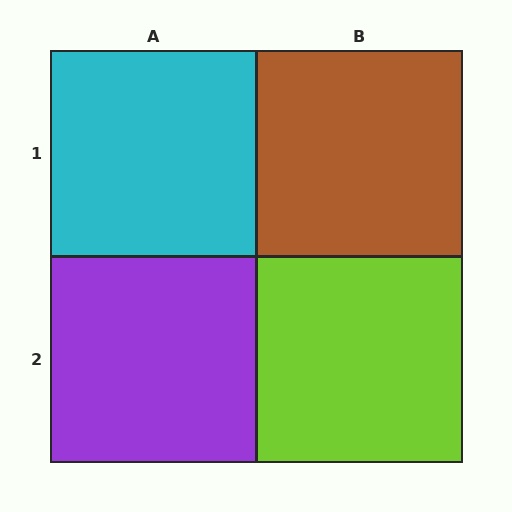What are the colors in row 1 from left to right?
Cyan, brown.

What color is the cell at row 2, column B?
Lime.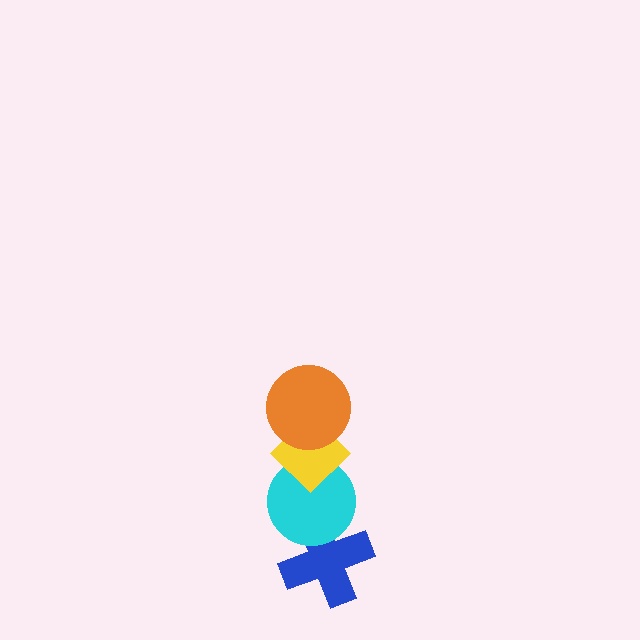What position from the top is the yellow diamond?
The yellow diamond is 2nd from the top.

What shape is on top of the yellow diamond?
The orange circle is on top of the yellow diamond.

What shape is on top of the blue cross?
The cyan circle is on top of the blue cross.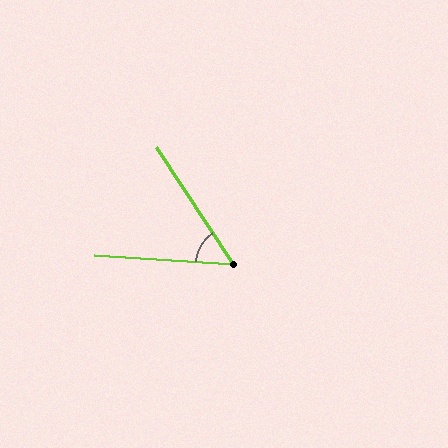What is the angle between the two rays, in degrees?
Approximately 53 degrees.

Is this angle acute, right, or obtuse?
It is acute.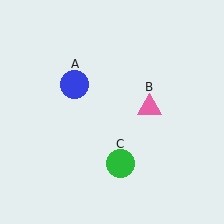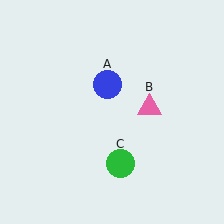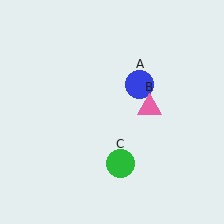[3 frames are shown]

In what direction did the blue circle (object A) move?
The blue circle (object A) moved right.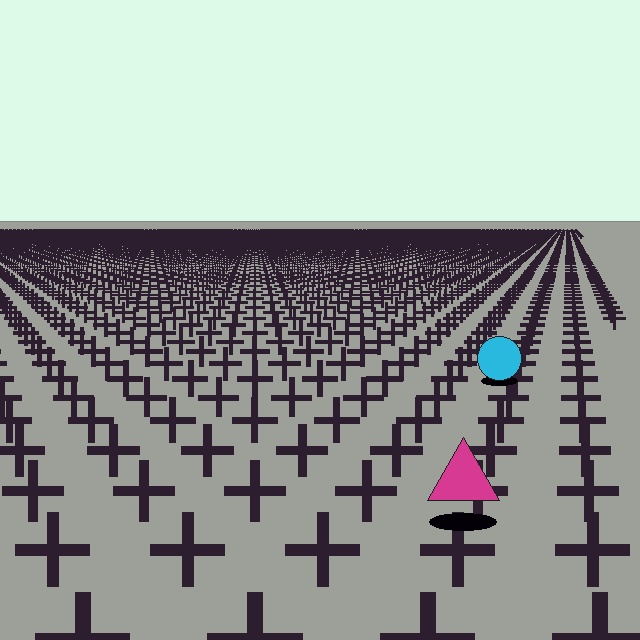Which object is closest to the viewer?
The magenta triangle is closest. The texture marks near it are larger and more spread out.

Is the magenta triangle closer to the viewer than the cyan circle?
Yes. The magenta triangle is closer — you can tell from the texture gradient: the ground texture is coarser near it.